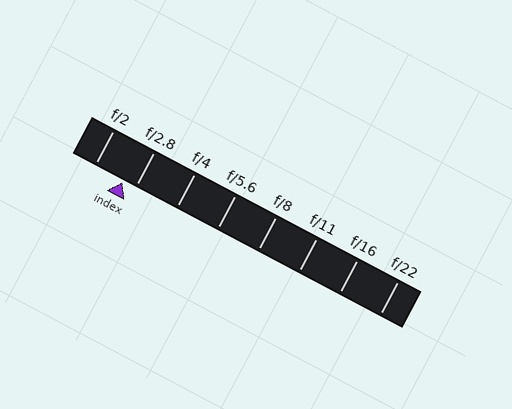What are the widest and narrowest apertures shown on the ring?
The widest aperture shown is f/2 and the narrowest is f/22.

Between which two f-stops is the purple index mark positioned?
The index mark is between f/2 and f/2.8.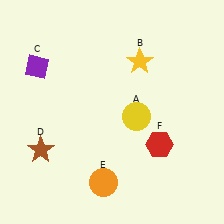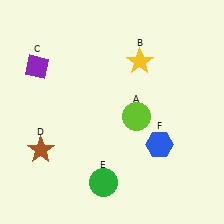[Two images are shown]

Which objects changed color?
A changed from yellow to lime. E changed from orange to green. F changed from red to blue.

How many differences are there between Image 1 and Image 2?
There are 3 differences between the two images.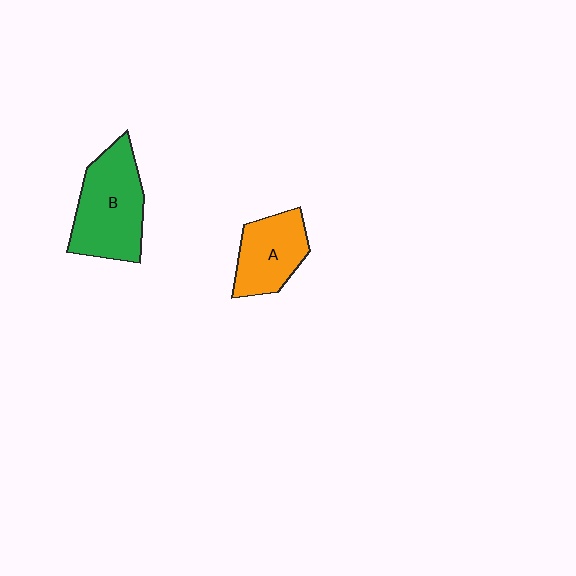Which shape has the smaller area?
Shape A (orange).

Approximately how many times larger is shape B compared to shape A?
Approximately 1.4 times.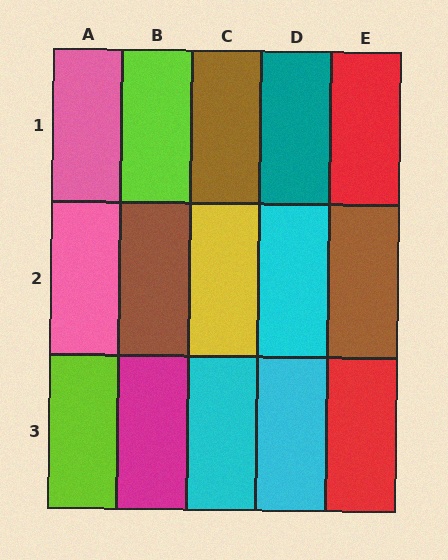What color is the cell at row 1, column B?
Lime.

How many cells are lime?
2 cells are lime.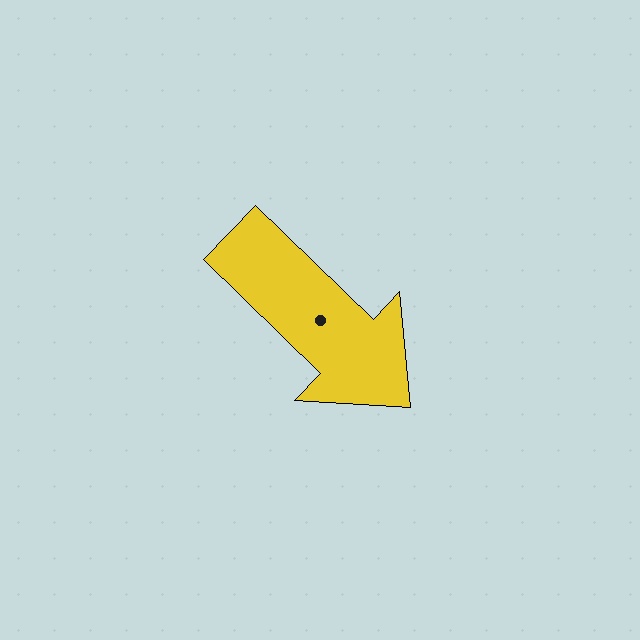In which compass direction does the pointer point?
Southeast.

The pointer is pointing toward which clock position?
Roughly 4 o'clock.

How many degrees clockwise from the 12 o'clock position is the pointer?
Approximately 134 degrees.